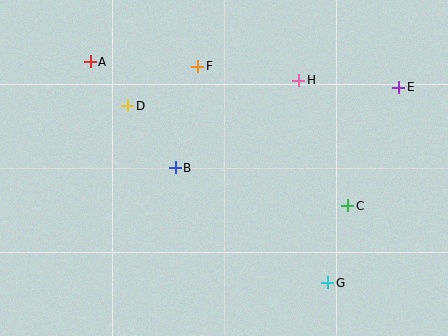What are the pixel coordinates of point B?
Point B is at (175, 168).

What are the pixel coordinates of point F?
Point F is at (198, 66).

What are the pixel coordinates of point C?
Point C is at (348, 206).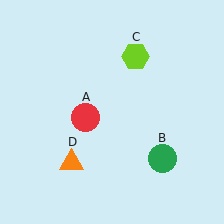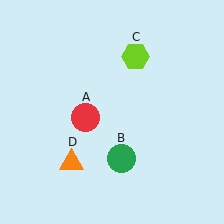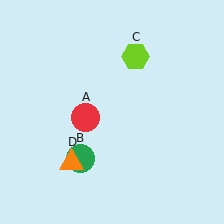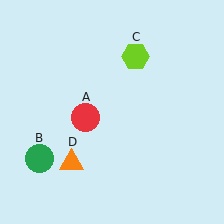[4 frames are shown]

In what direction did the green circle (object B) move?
The green circle (object B) moved left.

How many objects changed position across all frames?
1 object changed position: green circle (object B).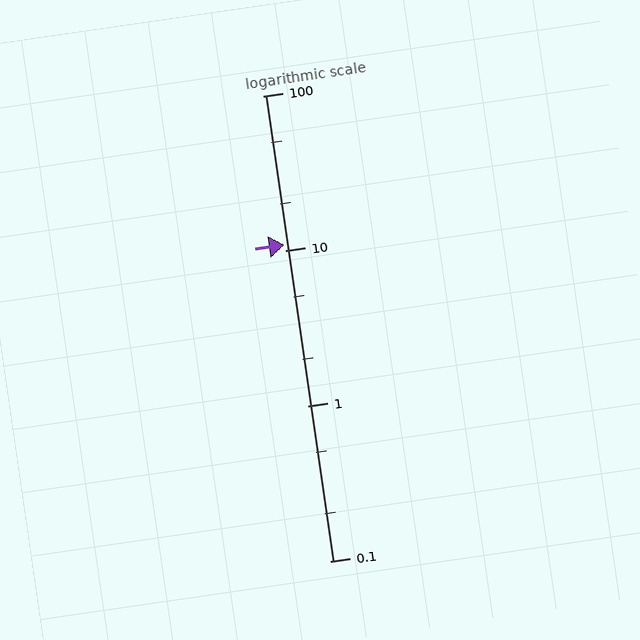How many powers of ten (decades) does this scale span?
The scale spans 3 decades, from 0.1 to 100.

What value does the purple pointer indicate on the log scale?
The pointer indicates approximately 11.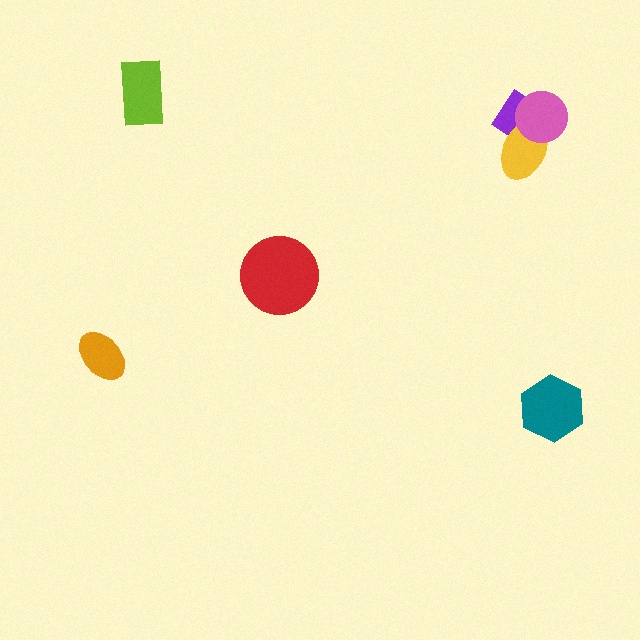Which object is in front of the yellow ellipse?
The pink circle is in front of the yellow ellipse.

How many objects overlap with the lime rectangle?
0 objects overlap with the lime rectangle.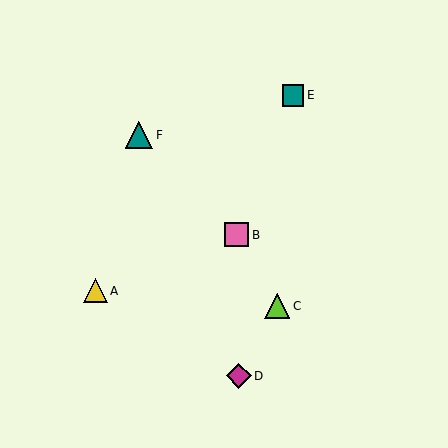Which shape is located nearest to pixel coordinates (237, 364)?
The magenta diamond (labeled D) at (239, 376) is nearest to that location.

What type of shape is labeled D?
Shape D is a magenta diamond.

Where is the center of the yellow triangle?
The center of the yellow triangle is at (95, 291).